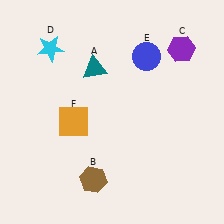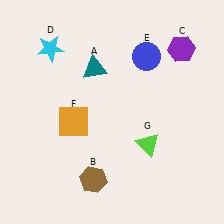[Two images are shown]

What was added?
A lime triangle (G) was added in Image 2.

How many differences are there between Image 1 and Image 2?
There is 1 difference between the two images.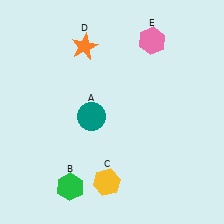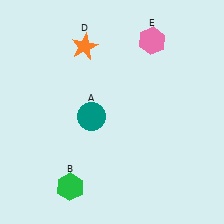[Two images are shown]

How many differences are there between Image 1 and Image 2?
There is 1 difference between the two images.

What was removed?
The yellow hexagon (C) was removed in Image 2.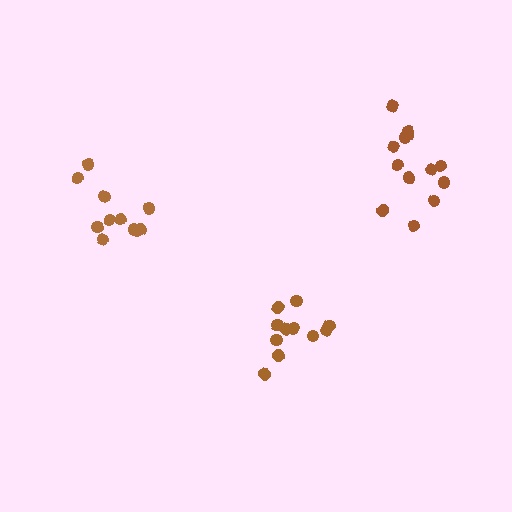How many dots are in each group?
Group 1: 13 dots, Group 2: 11 dots, Group 3: 11 dots (35 total).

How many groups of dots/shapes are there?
There are 3 groups.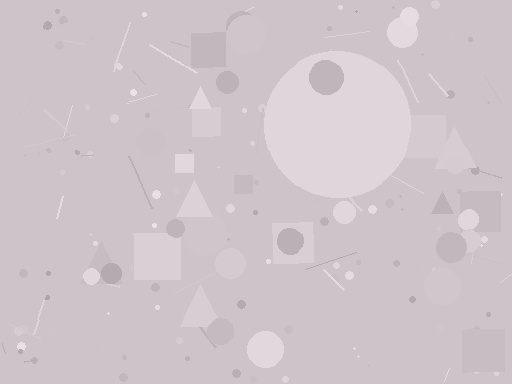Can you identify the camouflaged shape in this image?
The camouflaged shape is a circle.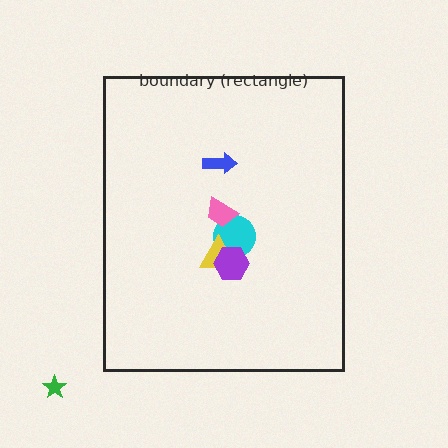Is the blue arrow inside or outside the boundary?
Inside.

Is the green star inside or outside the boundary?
Outside.